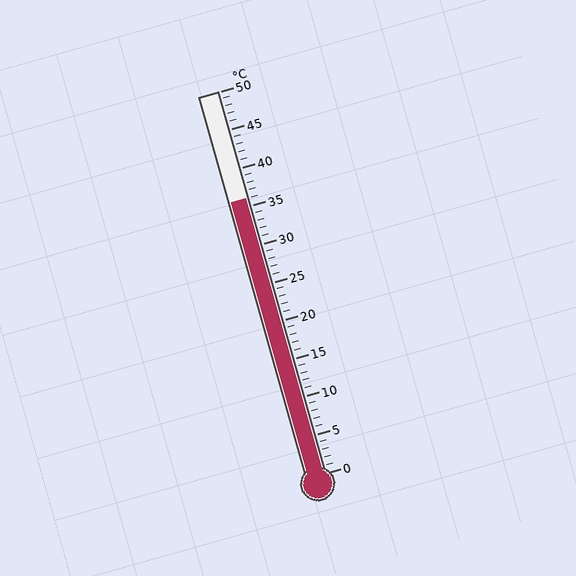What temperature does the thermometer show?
The thermometer shows approximately 36°C.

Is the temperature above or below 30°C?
The temperature is above 30°C.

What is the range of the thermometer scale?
The thermometer scale ranges from 0°C to 50°C.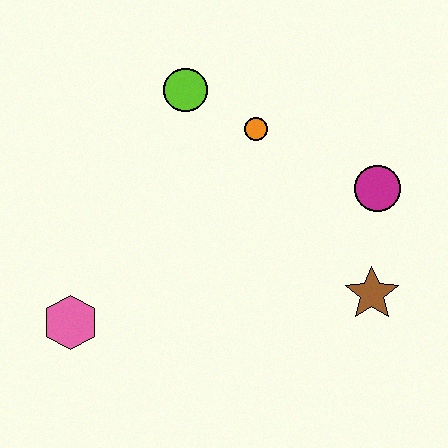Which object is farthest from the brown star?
The pink hexagon is farthest from the brown star.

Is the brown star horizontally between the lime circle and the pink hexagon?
No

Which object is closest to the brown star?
The magenta circle is closest to the brown star.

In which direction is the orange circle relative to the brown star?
The orange circle is above the brown star.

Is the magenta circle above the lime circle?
No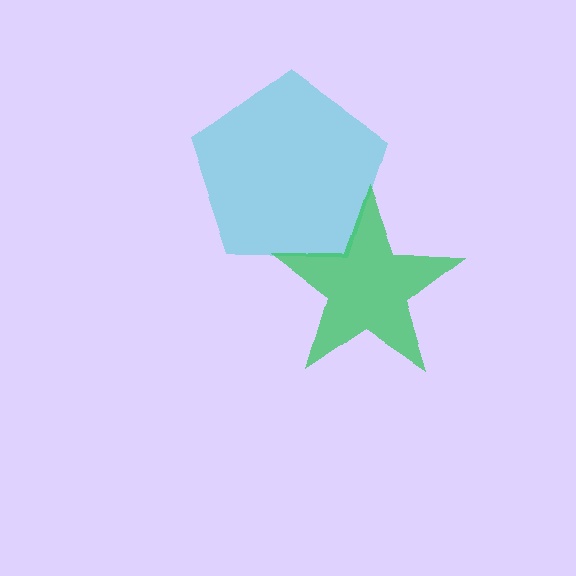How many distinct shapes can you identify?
There are 2 distinct shapes: a cyan pentagon, a green star.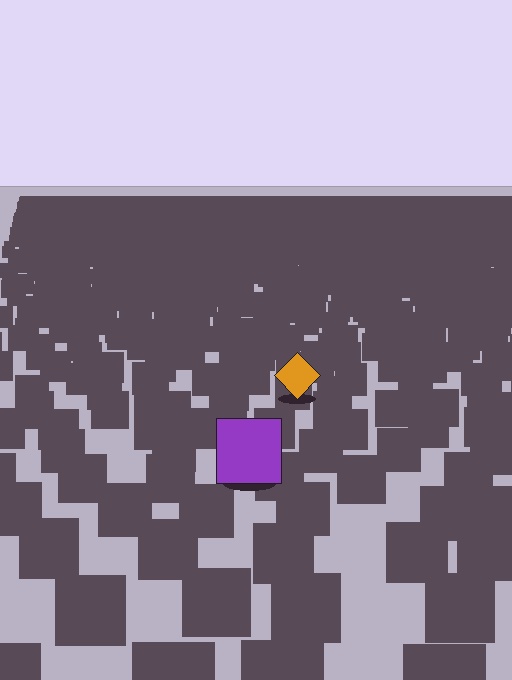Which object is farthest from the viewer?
The orange diamond is farthest from the viewer. It appears smaller and the ground texture around it is denser.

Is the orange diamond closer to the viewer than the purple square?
No. The purple square is closer — you can tell from the texture gradient: the ground texture is coarser near it.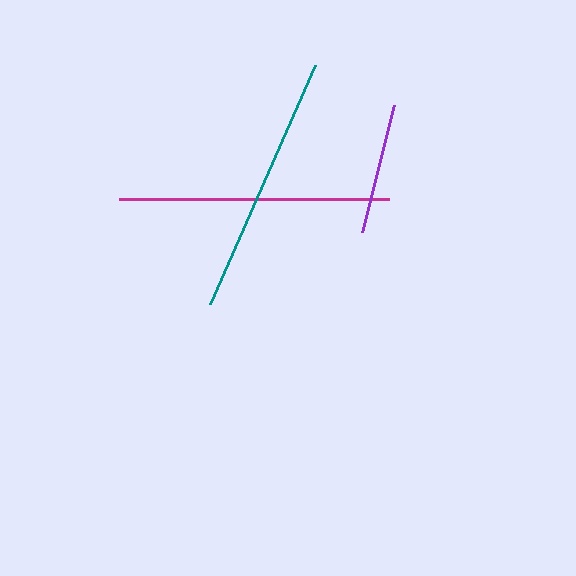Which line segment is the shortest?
The purple line is the shortest at approximately 131 pixels.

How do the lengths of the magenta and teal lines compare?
The magenta and teal lines are approximately the same length.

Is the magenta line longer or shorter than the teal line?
The magenta line is longer than the teal line.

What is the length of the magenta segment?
The magenta segment is approximately 269 pixels long.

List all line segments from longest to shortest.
From longest to shortest: magenta, teal, purple.